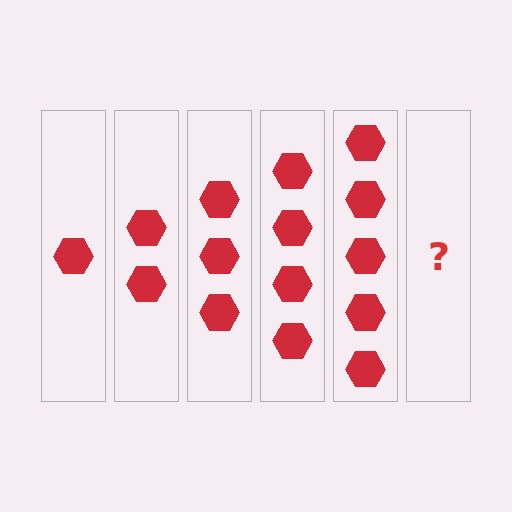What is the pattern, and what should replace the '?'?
The pattern is that each step adds one more hexagon. The '?' should be 6 hexagons.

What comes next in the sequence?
The next element should be 6 hexagons.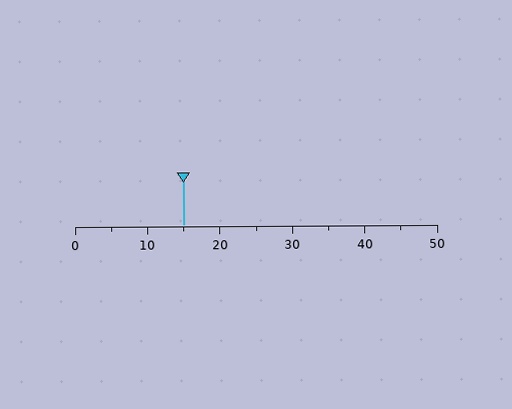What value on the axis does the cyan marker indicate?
The marker indicates approximately 15.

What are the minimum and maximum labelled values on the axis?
The axis runs from 0 to 50.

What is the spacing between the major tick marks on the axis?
The major ticks are spaced 10 apart.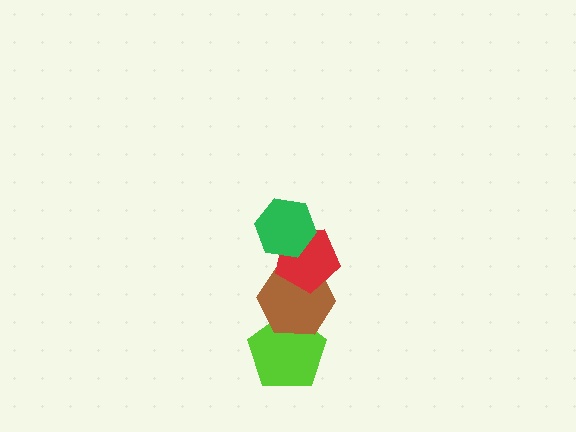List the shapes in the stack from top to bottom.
From top to bottom: the green hexagon, the red pentagon, the brown hexagon, the lime pentagon.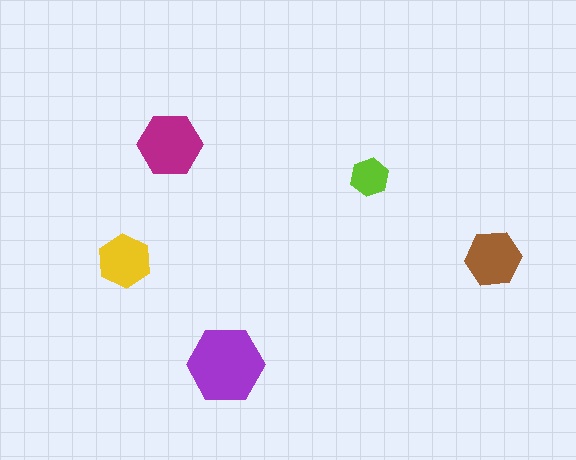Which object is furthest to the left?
The yellow hexagon is leftmost.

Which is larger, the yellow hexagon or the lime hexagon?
The yellow one.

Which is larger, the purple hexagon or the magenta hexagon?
The purple one.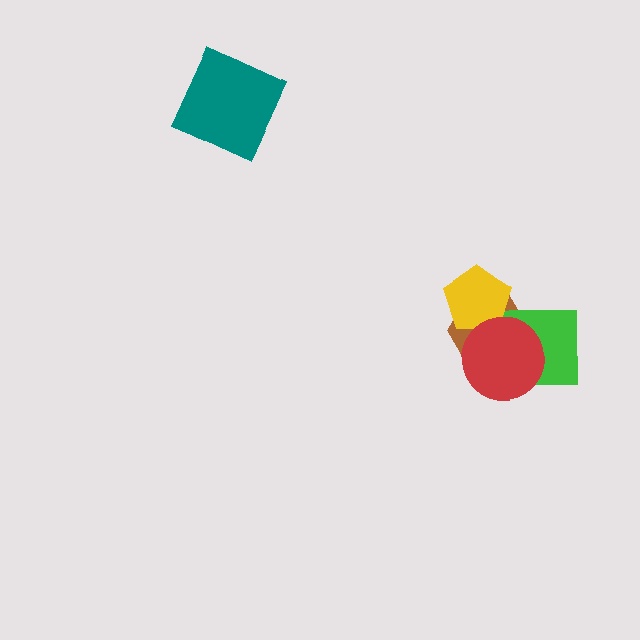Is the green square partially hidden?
Yes, it is partially covered by another shape.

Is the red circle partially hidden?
No, no other shape covers it.